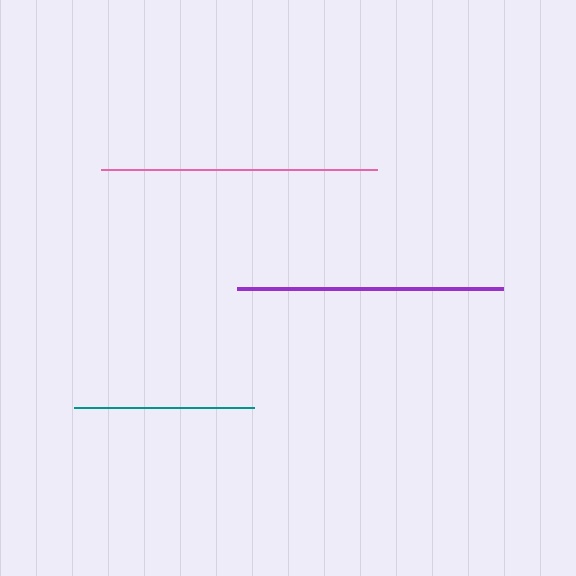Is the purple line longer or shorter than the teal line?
The purple line is longer than the teal line.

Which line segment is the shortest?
The teal line is the shortest at approximately 180 pixels.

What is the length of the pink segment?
The pink segment is approximately 276 pixels long.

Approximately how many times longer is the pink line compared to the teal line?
The pink line is approximately 1.5 times the length of the teal line.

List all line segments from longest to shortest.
From longest to shortest: pink, purple, teal.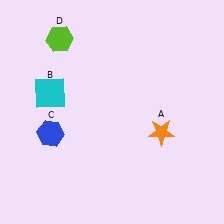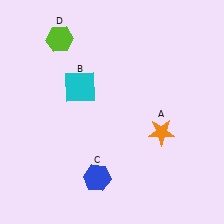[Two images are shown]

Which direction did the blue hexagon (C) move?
The blue hexagon (C) moved right.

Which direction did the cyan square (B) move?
The cyan square (B) moved right.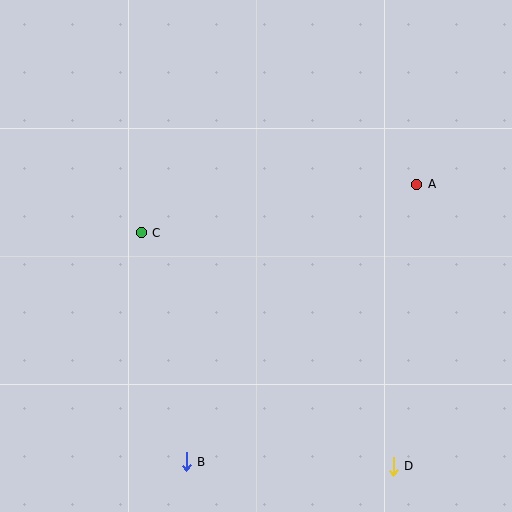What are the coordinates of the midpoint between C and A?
The midpoint between C and A is at (279, 208).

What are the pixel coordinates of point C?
Point C is at (141, 233).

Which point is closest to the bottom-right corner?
Point D is closest to the bottom-right corner.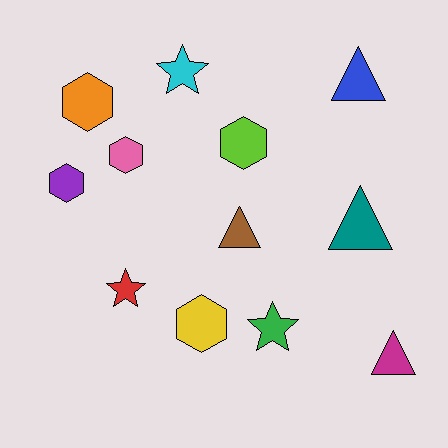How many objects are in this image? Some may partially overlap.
There are 12 objects.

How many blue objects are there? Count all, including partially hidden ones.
There is 1 blue object.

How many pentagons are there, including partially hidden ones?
There are no pentagons.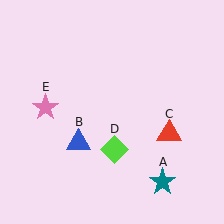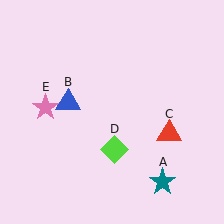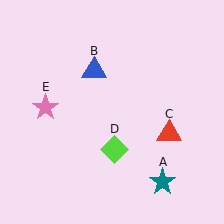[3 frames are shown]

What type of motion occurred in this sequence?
The blue triangle (object B) rotated clockwise around the center of the scene.